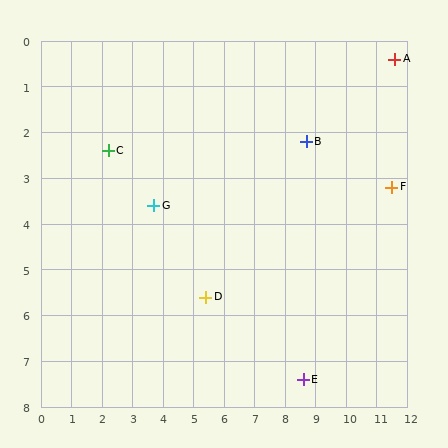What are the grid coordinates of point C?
Point C is at approximately (2.2, 2.4).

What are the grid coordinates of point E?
Point E is at approximately (8.6, 7.4).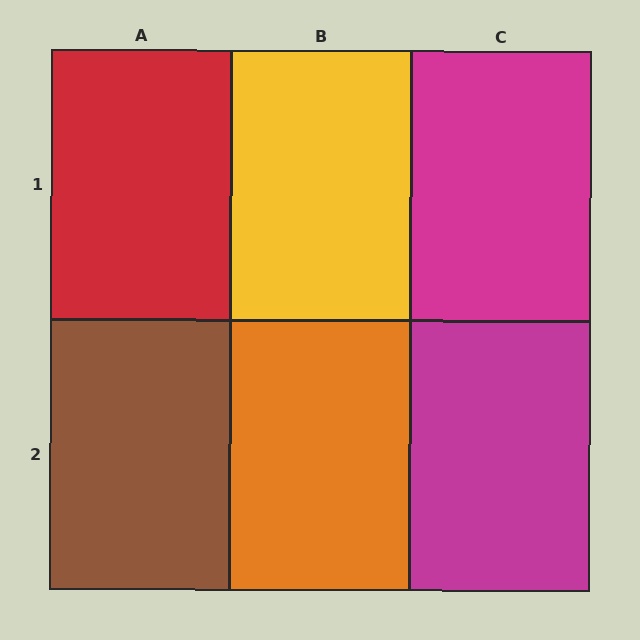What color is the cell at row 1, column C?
Magenta.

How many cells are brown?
1 cell is brown.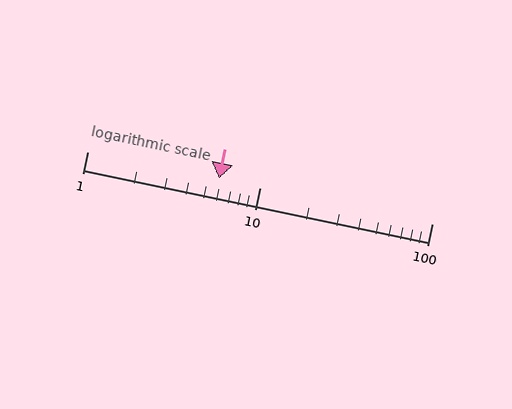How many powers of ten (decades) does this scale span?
The scale spans 2 decades, from 1 to 100.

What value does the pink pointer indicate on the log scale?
The pointer indicates approximately 5.8.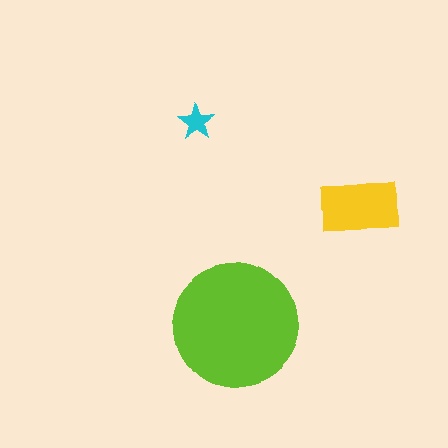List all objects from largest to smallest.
The lime circle, the yellow rectangle, the cyan star.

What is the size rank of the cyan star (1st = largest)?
3rd.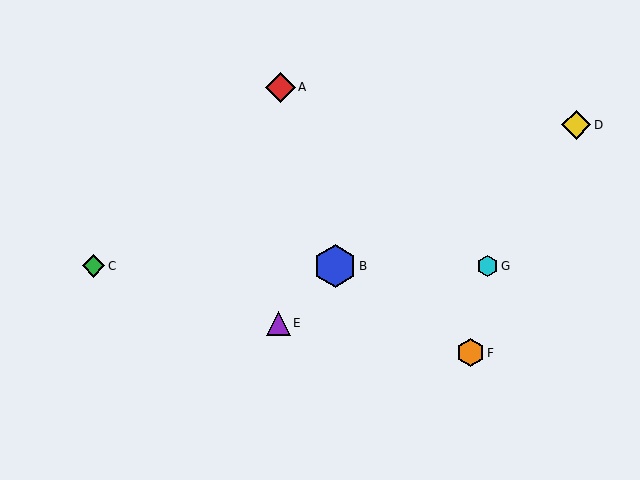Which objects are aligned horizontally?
Objects B, C, G are aligned horizontally.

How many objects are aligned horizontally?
3 objects (B, C, G) are aligned horizontally.